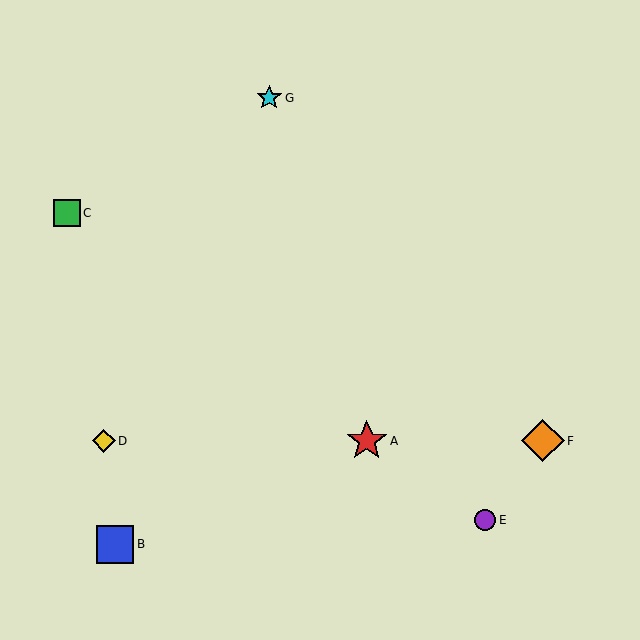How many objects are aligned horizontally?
3 objects (A, D, F) are aligned horizontally.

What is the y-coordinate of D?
Object D is at y≈441.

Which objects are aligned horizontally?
Objects A, D, F are aligned horizontally.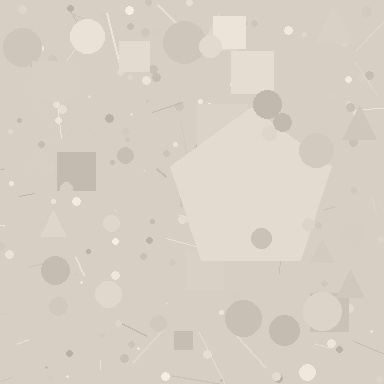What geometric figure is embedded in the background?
A pentagon is embedded in the background.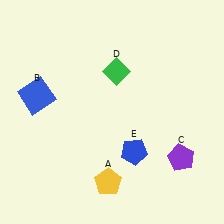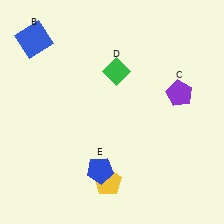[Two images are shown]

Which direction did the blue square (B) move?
The blue square (B) moved up.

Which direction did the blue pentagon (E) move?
The blue pentagon (E) moved left.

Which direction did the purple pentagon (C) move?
The purple pentagon (C) moved up.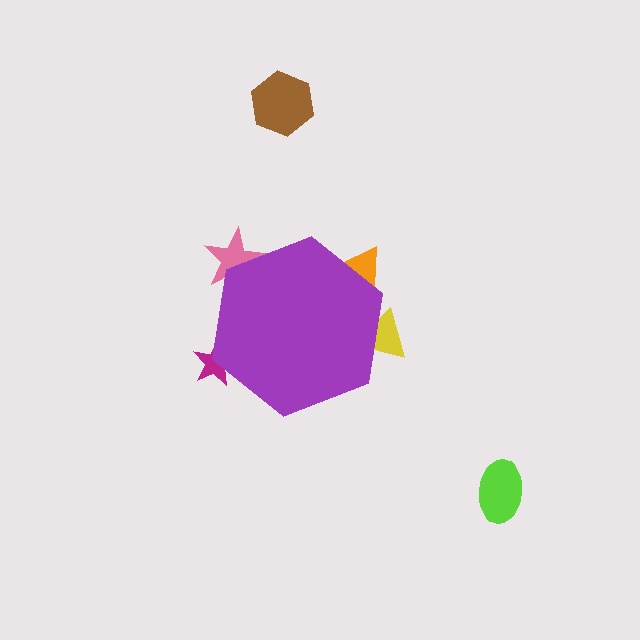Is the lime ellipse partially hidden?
No, the lime ellipse is fully visible.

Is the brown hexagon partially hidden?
No, the brown hexagon is fully visible.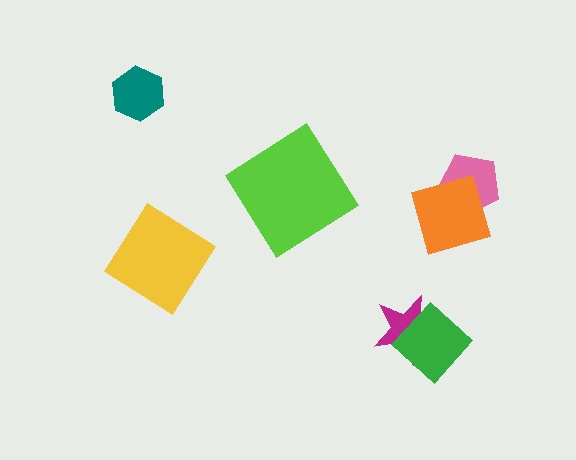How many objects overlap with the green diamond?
1 object overlaps with the green diamond.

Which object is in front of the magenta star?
The green diamond is in front of the magenta star.